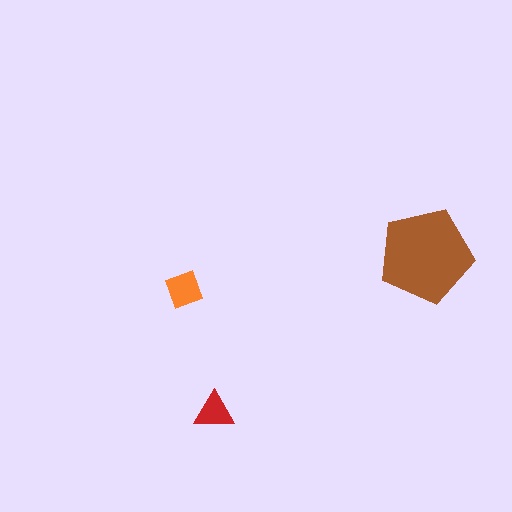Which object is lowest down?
The red triangle is bottommost.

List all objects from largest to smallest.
The brown pentagon, the orange square, the red triangle.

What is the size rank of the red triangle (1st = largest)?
3rd.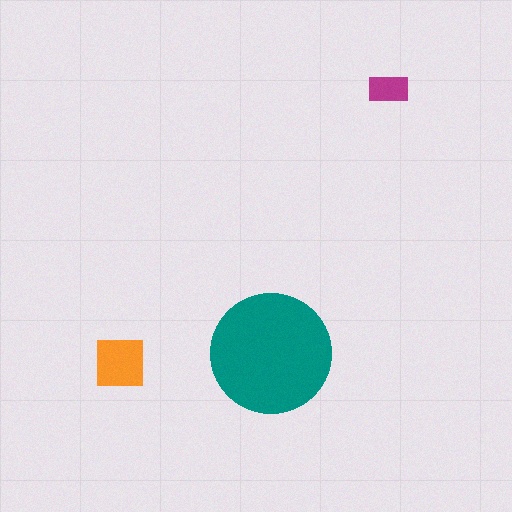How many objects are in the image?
There are 3 objects in the image.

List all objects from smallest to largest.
The magenta rectangle, the orange square, the teal circle.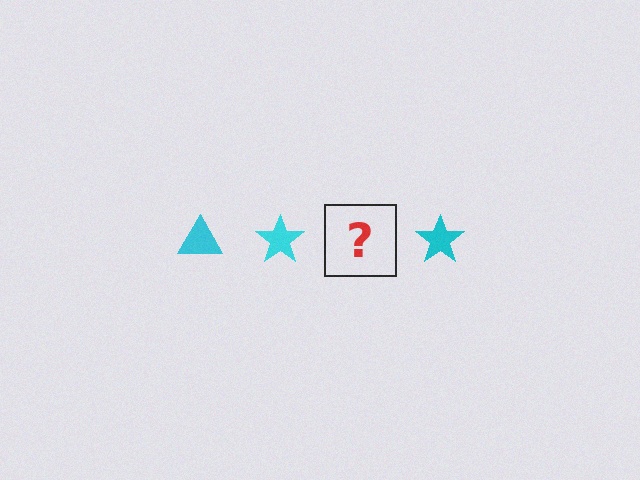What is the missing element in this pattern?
The missing element is a cyan triangle.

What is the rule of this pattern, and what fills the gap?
The rule is that the pattern cycles through triangle, star shapes in cyan. The gap should be filled with a cyan triangle.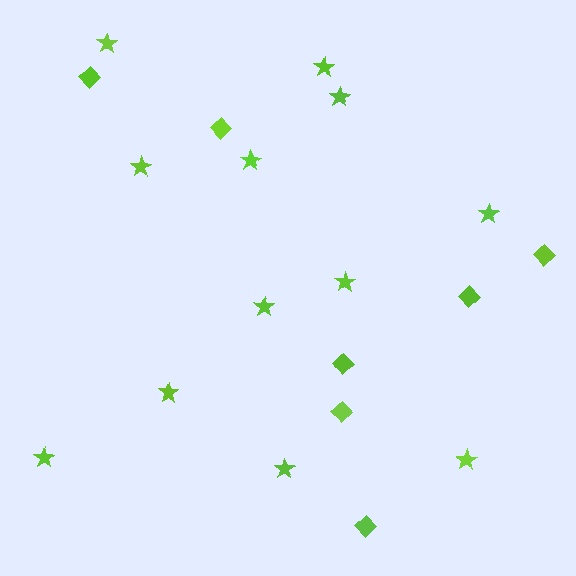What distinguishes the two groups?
There are 2 groups: one group of stars (12) and one group of diamonds (7).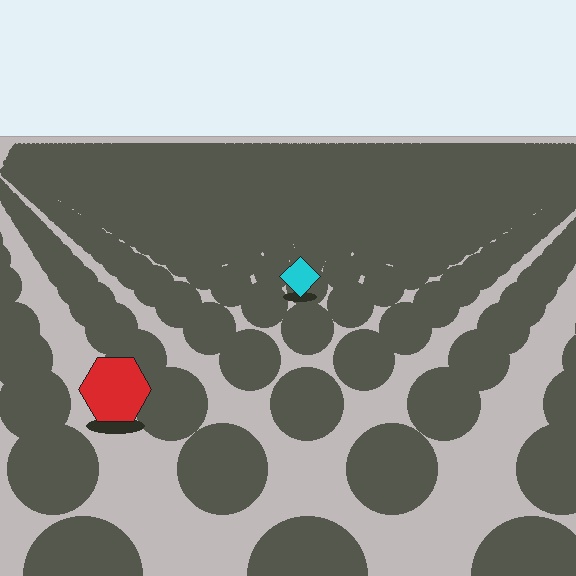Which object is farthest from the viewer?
The cyan diamond is farthest from the viewer. It appears smaller and the ground texture around it is denser.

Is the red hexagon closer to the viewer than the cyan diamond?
Yes. The red hexagon is closer — you can tell from the texture gradient: the ground texture is coarser near it.